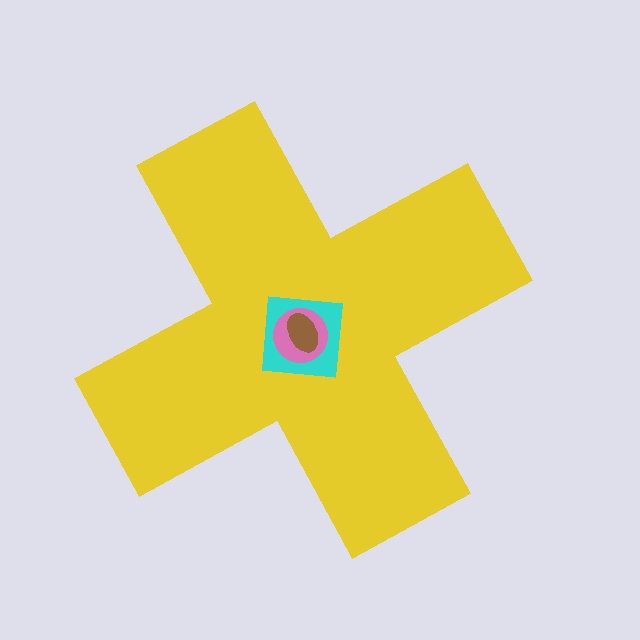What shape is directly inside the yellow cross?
The cyan square.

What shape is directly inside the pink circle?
The brown ellipse.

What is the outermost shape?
The yellow cross.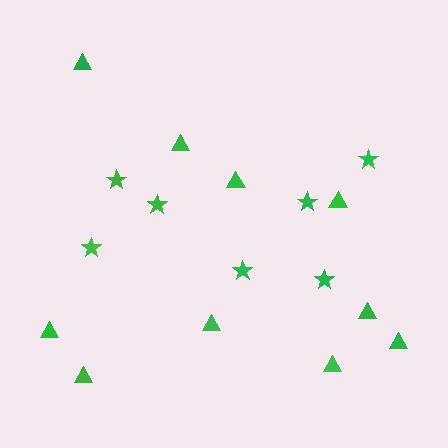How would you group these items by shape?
There are 2 groups: one group of triangles (10) and one group of stars (7).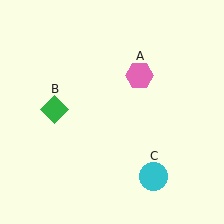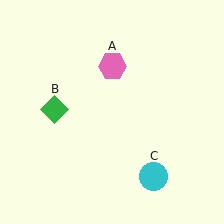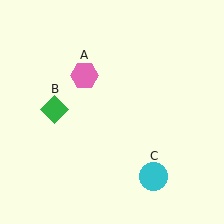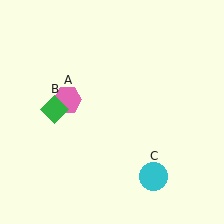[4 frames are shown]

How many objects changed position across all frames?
1 object changed position: pink hexagon (object A).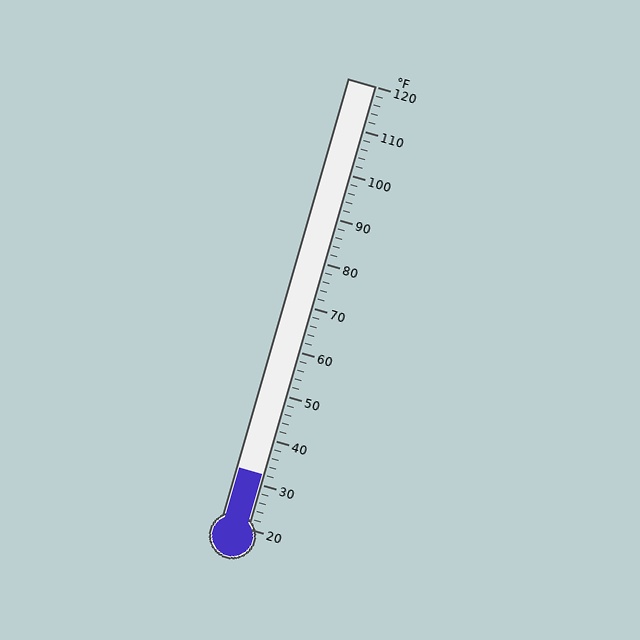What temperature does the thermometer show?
The thermometer shows approximately 32°F.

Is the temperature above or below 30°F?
The temperature is above 30°F.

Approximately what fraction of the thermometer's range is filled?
The thermometer is filled to approximately 10% of its range.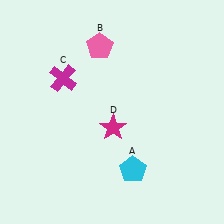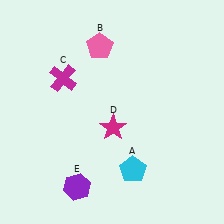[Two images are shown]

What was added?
A purple hexagon (E) was added in Image 2.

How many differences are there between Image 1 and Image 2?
There is 1 difference between the two images.